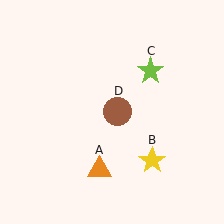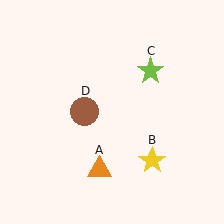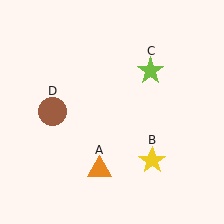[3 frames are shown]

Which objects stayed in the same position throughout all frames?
Orange triangle (object A) and yellow star (object B) and lime star (object C) remained stationary.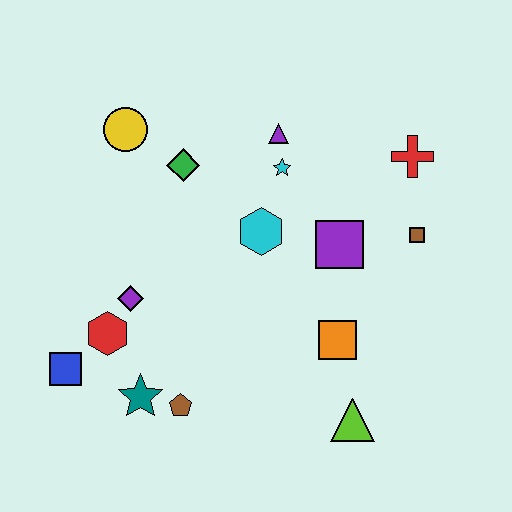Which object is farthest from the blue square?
The red cross is farthest from the blue square.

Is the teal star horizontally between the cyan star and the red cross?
No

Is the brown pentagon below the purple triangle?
Yes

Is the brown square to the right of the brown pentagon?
Yes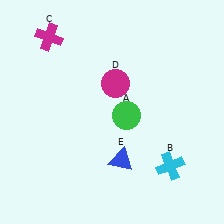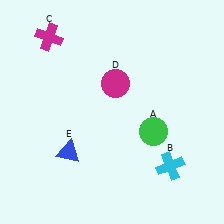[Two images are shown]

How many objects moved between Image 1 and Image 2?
2 objects moved between the two images.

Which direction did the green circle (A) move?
The green circle (A) moved right.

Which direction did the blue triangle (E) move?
The blue triangle (E) moved left.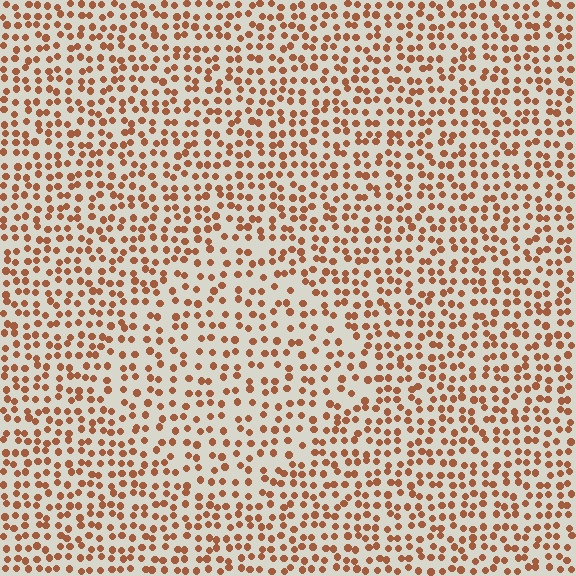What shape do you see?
I see a diamond.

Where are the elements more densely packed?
The elements are more densely packed outside the diamond boundary.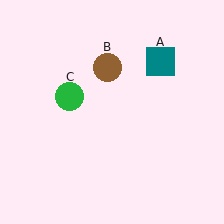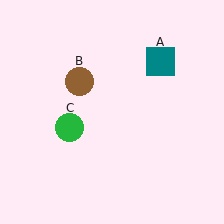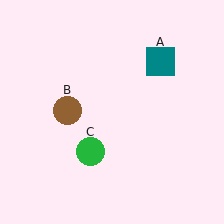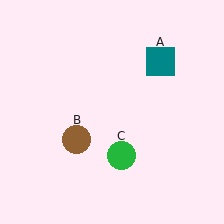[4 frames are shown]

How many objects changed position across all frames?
2 objects changed position: brown circle (object B), green circle (object C).